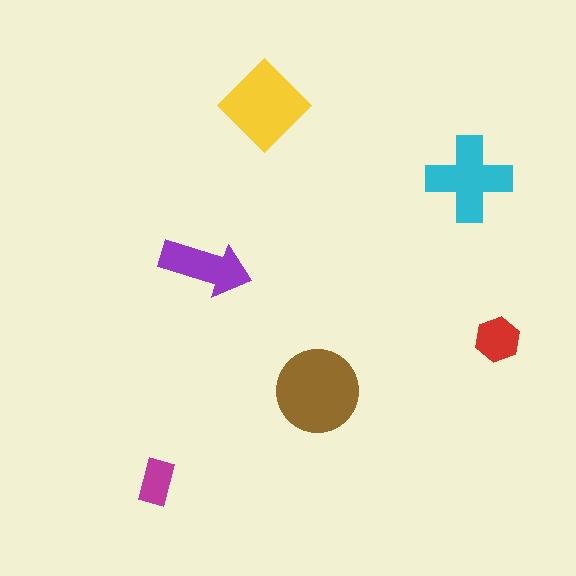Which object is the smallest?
The magenta rectangle.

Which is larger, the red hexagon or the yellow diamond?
The yellow diamond.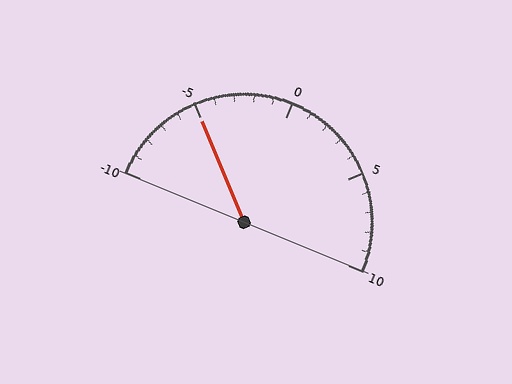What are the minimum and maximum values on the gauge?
The gauge ranges from -10 to 10.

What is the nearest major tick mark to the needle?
The nearest major tick mark is -5.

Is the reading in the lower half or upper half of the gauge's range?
The reading is in the lower half of the range (-10 to 10).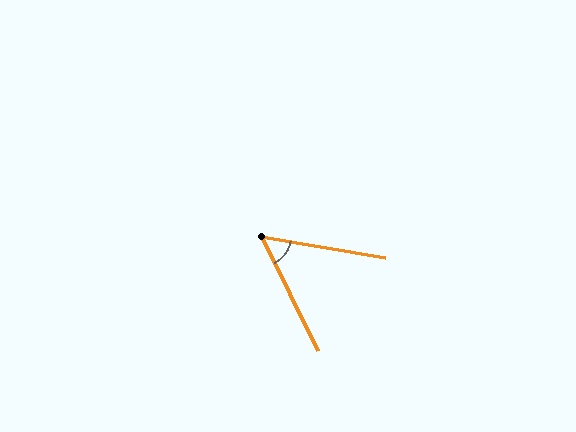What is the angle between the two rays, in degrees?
Approximately 54 degrees.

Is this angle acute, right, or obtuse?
It is acute.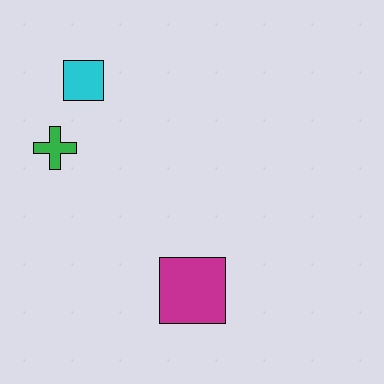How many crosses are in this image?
There is 1 cross.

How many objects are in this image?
There are 3 objects.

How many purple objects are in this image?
There are no purple objects.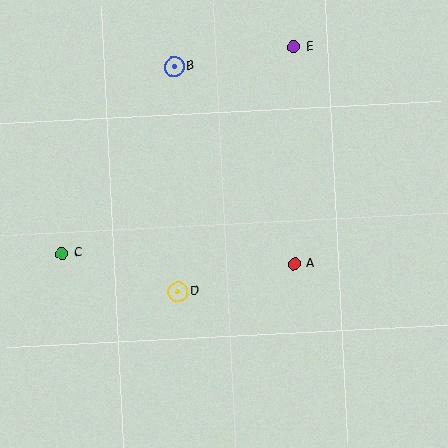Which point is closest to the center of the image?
Point A at (294, 264) is closest to the center.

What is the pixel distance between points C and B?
The distance between C and B is 218 pixels.